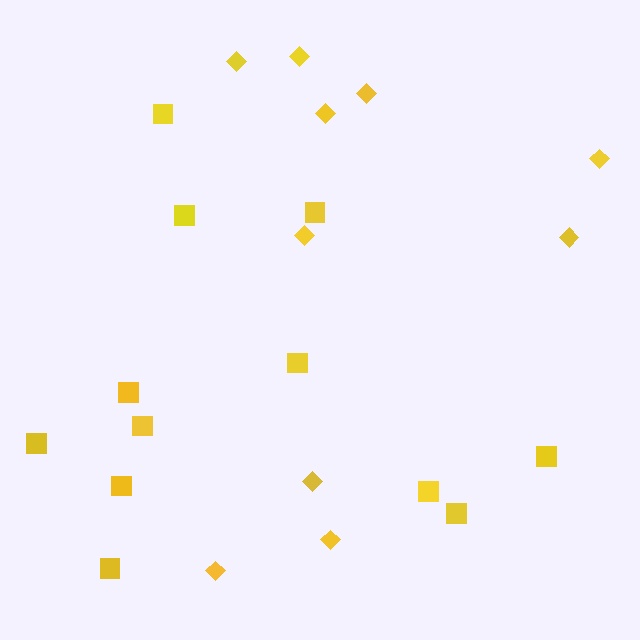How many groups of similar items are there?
There are 2 groups: one group of squares (12) and one group of diamonds (10).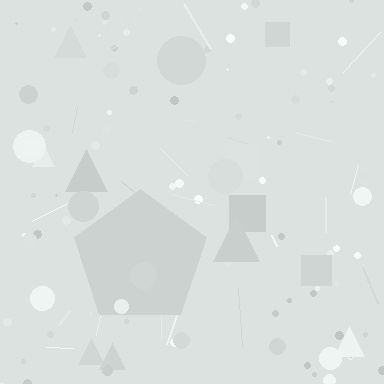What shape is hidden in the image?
A pentagon is hidden in the image.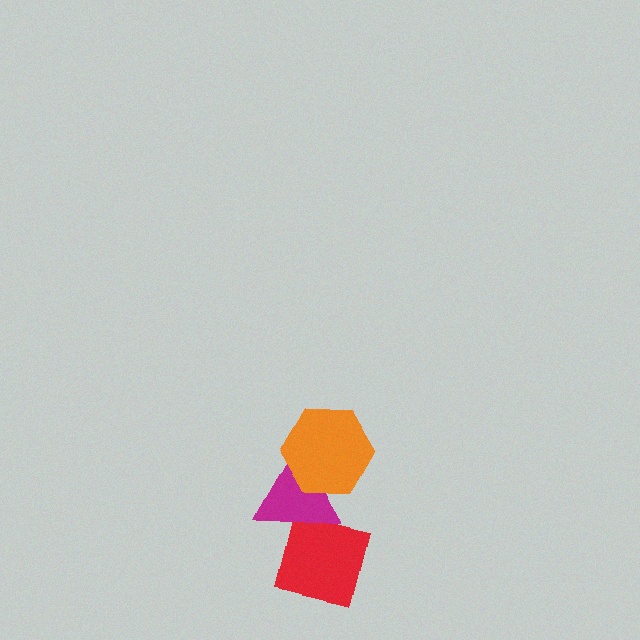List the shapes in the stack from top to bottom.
From top to bottom: the orange hexagon, the magenta triangle, the red square.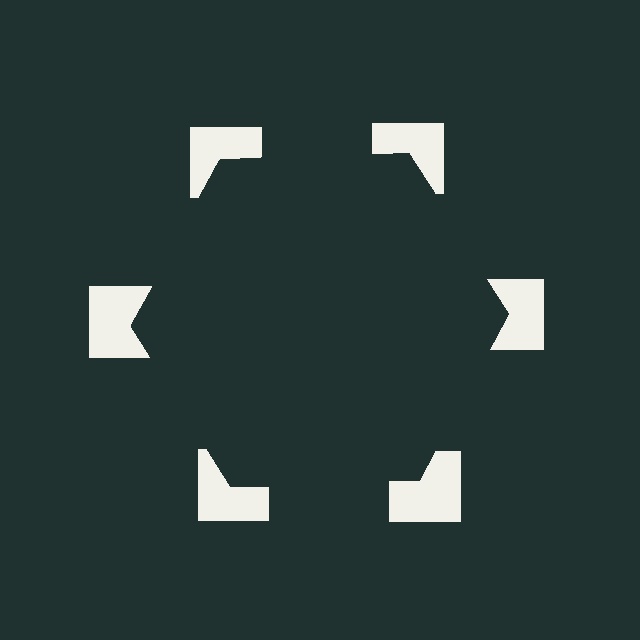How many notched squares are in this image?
There are 6 — one at each vertex of the illusory hexagon.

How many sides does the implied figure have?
6 sides.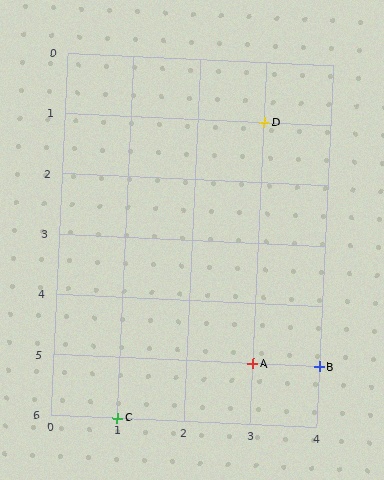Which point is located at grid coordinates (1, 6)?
Point C is at (1, 6).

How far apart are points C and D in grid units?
Points C and D are 2 columns and 5 rows apart (about 5.4 grid units diagonally).